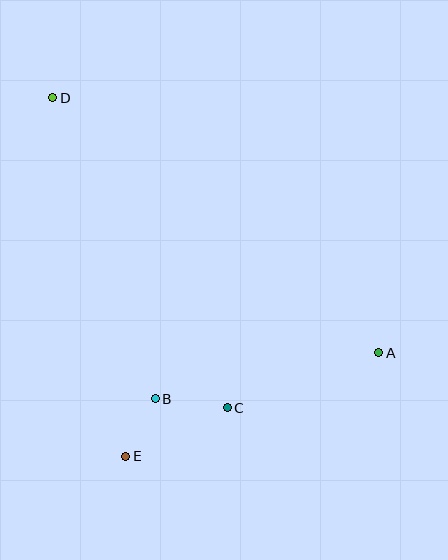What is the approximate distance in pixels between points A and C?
The distance between A and C is approximately 161 pixels.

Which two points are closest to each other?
Points B and E are closest to each other.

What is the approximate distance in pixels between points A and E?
The distance between A and E is approximately 273 pixels.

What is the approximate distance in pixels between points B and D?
The distance between B and D is approximately 318 pixels.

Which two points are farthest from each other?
Points A and D are farthest from each other.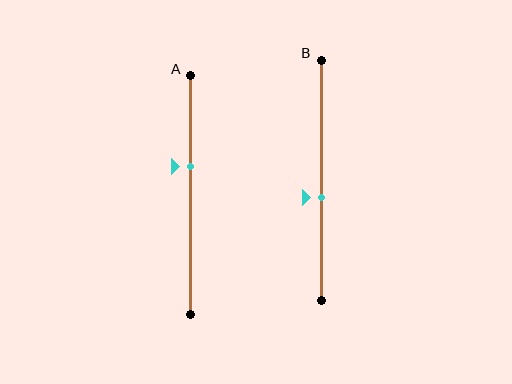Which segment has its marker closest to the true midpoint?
Segment B has its marker closest to the true midpoint.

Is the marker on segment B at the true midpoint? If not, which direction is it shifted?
No, the marker on segment B is shifted downward by about 7% of the segment length.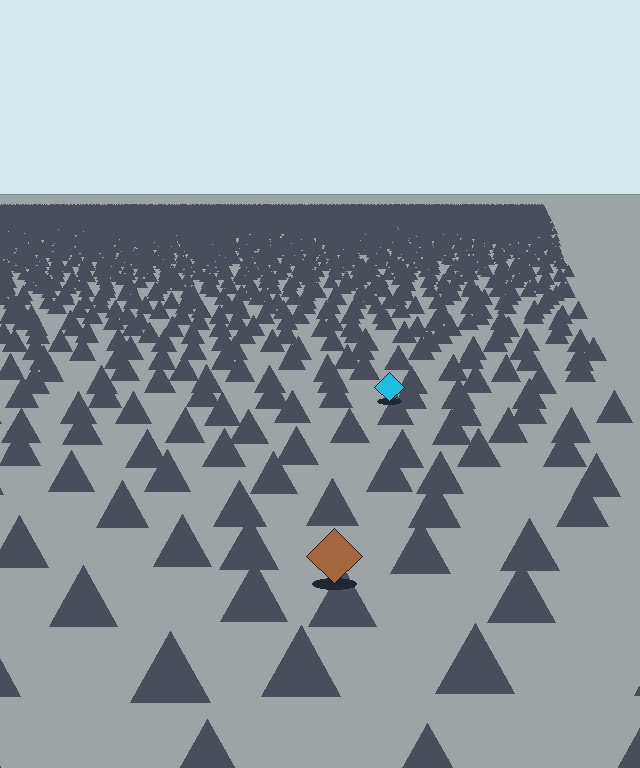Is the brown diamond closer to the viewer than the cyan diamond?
Yes. The brown diamond is closer — you can tell from the texture gradient: the ground texture is coarser near it.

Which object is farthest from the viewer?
The cyan diamond is farthest from the viewer. It appears smaller and the ground texture around it is denser.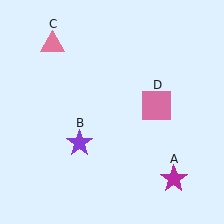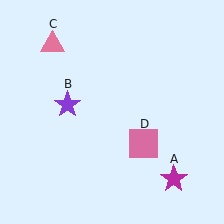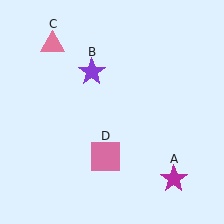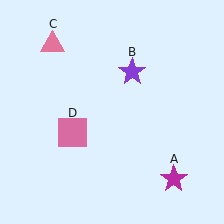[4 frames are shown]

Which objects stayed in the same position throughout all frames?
Magenta star (object A) and pink triangle (object C) remained stationary.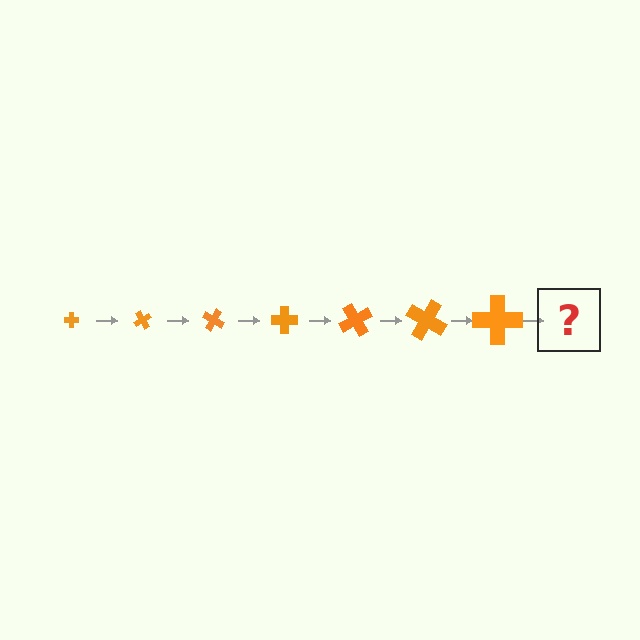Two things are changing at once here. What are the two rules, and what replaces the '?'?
The two rules are that the cross grows larger each step and it rotates 60 degrees each step. The '?' should be a cross, larger than the previous one and rotated 420 degrees from the start.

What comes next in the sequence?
The next element should be a cross, larger than the previous one and rotated 420 degrees from the start.